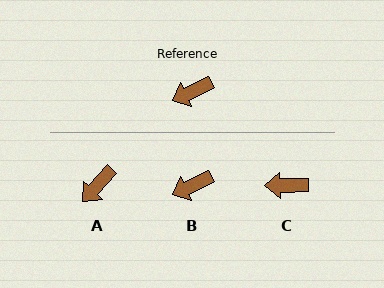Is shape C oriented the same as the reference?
No, it is off by about 24 degrees.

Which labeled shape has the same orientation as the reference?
B.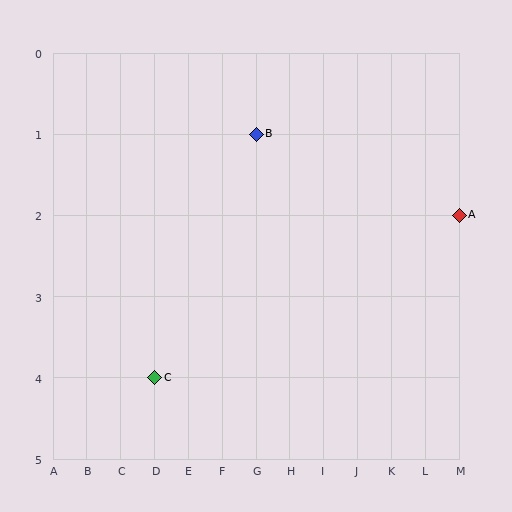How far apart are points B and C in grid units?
Points B and C are 3 columns and 3 rows apart (about 4.2 grid units diagonally).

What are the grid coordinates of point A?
Point A is at grid coordinates (M, 2).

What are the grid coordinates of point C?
Point C is at grid coordinates (D, 4).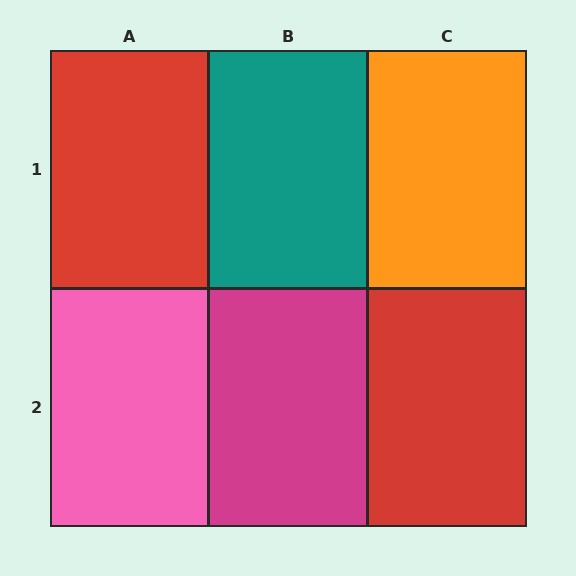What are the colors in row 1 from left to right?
Red, teal, orange.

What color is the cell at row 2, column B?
Magenta.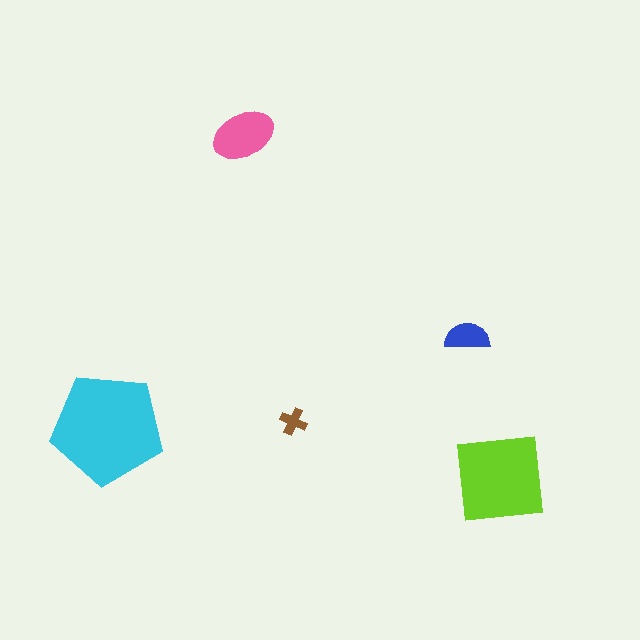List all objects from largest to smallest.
The cyan pentagon, the lime square, the pink ellipse, the blue semicircle, the brown cross.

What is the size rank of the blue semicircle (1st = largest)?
4th.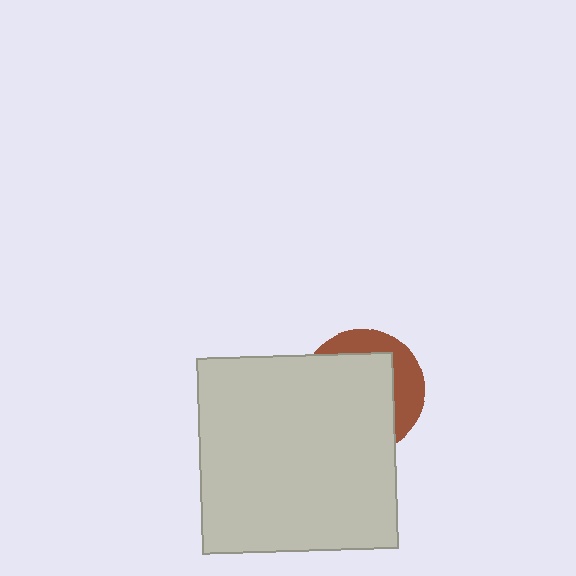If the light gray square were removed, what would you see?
You would see the complete brown circle.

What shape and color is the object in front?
The object in front is a light gray square.